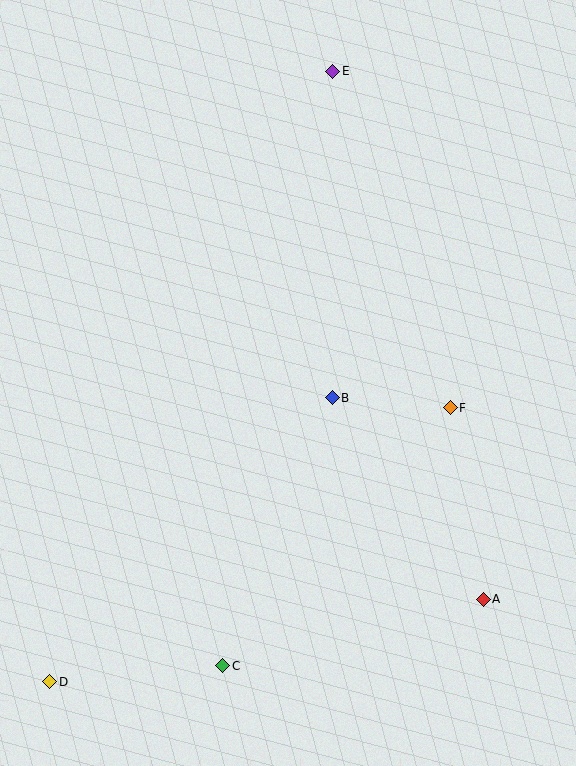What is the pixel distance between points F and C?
The distance between F and C is 344 pixels.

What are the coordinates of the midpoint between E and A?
The midpoint between E and A is at (408, 335).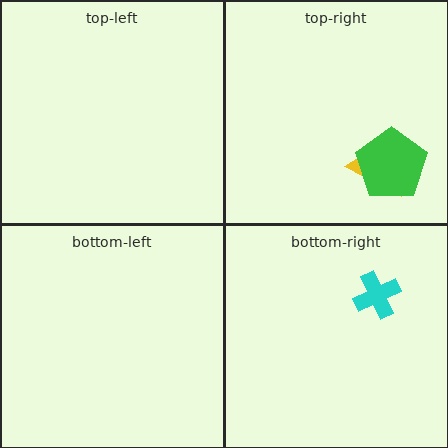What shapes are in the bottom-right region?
The cyan cross.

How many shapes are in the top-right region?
2.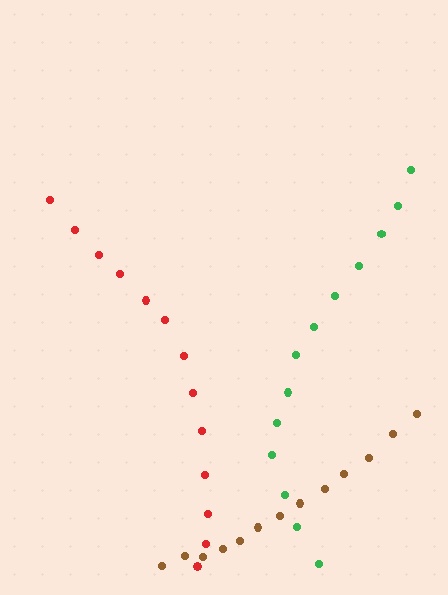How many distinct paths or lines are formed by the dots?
There are 3 distinct paths.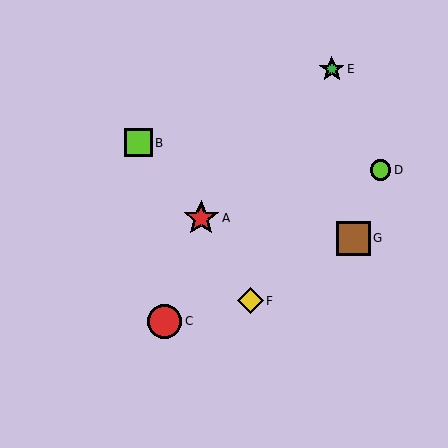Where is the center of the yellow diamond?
The center of the yellow diamond is at (250, 301).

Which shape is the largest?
The red star (labeled A) is the largest.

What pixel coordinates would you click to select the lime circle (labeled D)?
Click at (381, 170) to select the lime circle D.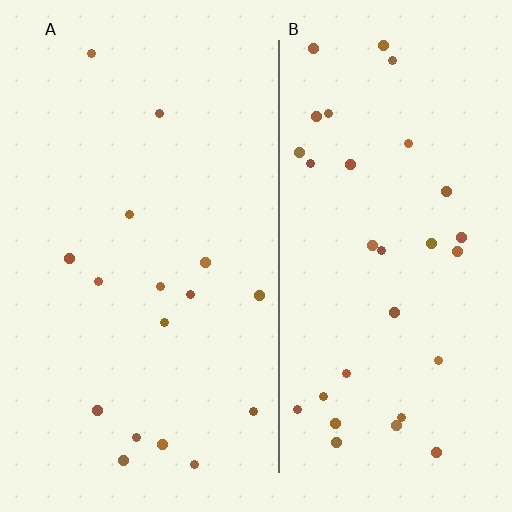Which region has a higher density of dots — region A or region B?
B (the right).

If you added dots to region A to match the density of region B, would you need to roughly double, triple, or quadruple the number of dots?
Approximately double.